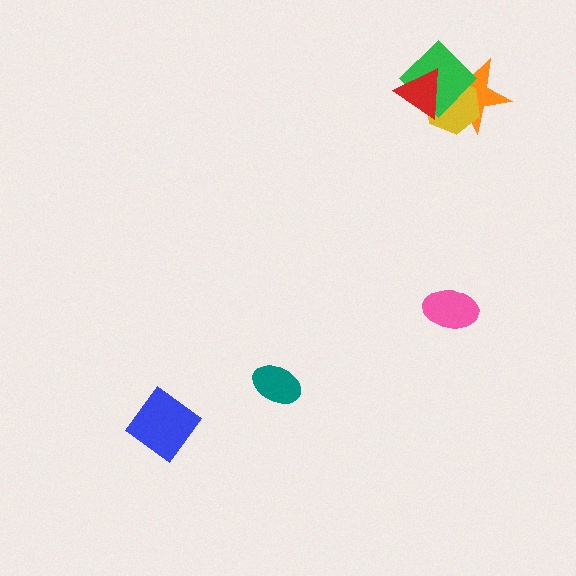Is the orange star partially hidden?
Yes, it is partially covered by another shape.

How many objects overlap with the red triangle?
3 objects overlap with the red triangle.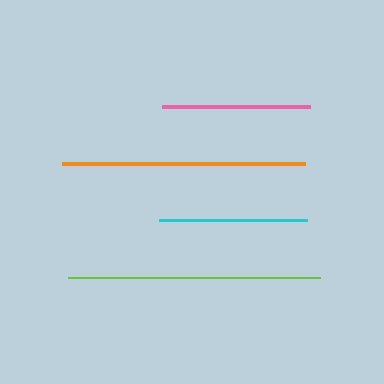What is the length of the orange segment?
The orange segment is approximately 243 pixels long.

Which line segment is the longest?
The lime line is the longest at approximately 252 pixels.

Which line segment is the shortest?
The pink line is the shortest at approximately 148 pixels.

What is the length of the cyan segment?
The cyan segment is approximately 149 pixels long.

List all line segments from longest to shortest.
From longest to shortest: lime, orange, cyan, pink.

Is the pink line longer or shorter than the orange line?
The orange line is longer than the pink line.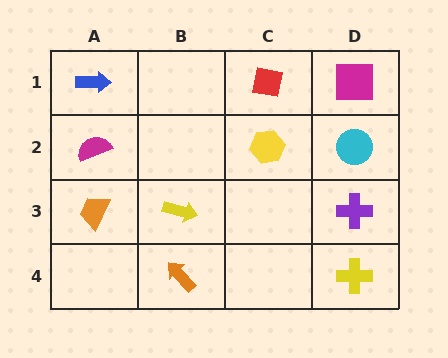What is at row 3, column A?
An orange trapezoid.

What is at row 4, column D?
A yellow cross.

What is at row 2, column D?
A cyan circle.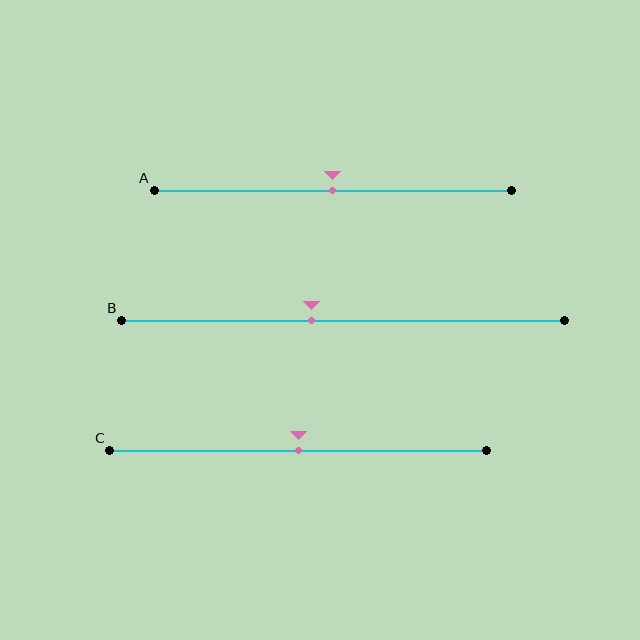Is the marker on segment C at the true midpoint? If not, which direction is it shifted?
Yes, the marker on segment C is at the true midpoint.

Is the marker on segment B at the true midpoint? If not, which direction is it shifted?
No, the marker on segment B is shifted to the left by about 7% of the segment length.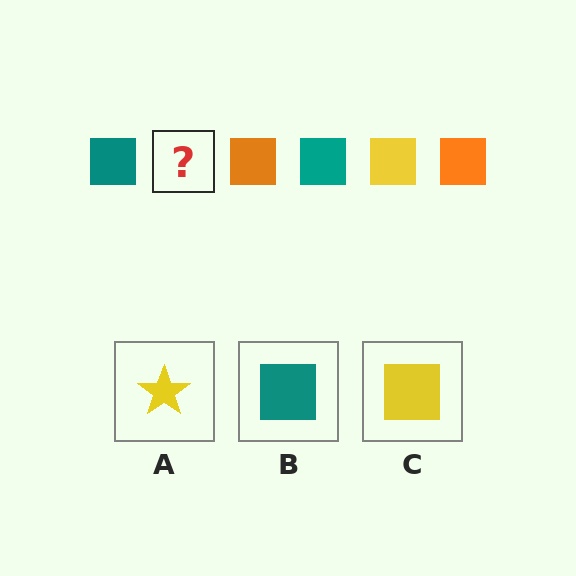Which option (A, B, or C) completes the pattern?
C.